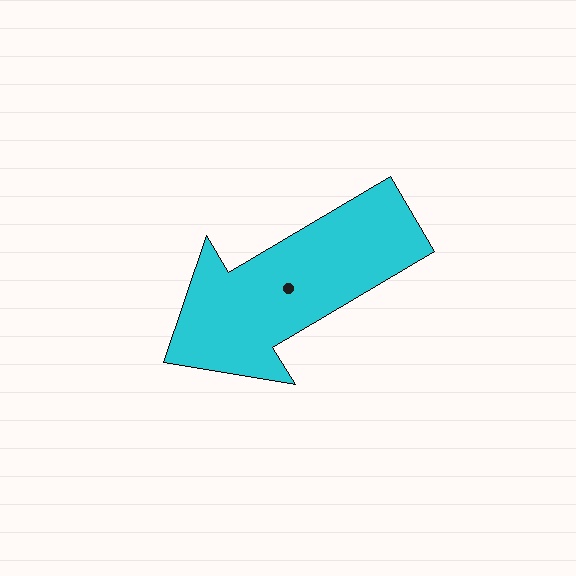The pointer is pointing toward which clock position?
Roughly 8 o'clock.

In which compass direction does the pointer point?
Southwest.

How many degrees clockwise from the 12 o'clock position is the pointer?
Approximately 239 degrees.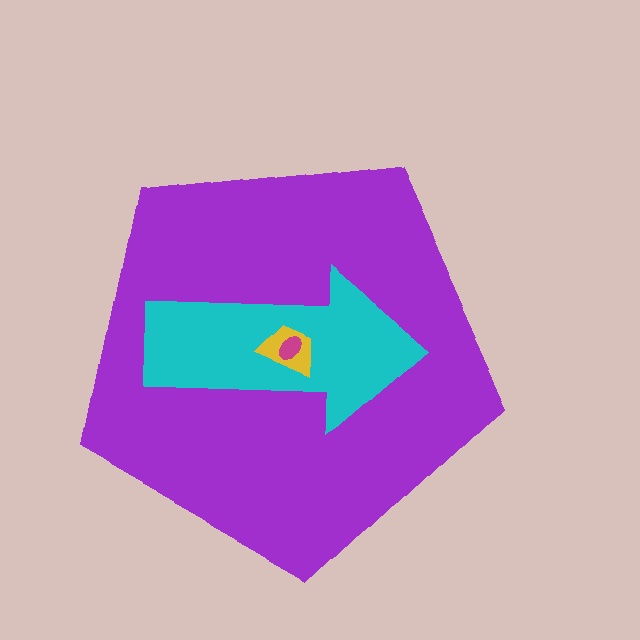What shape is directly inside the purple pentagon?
The cyan arrow.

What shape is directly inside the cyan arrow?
The yellow trapezoid.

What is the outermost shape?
The purple pentagon.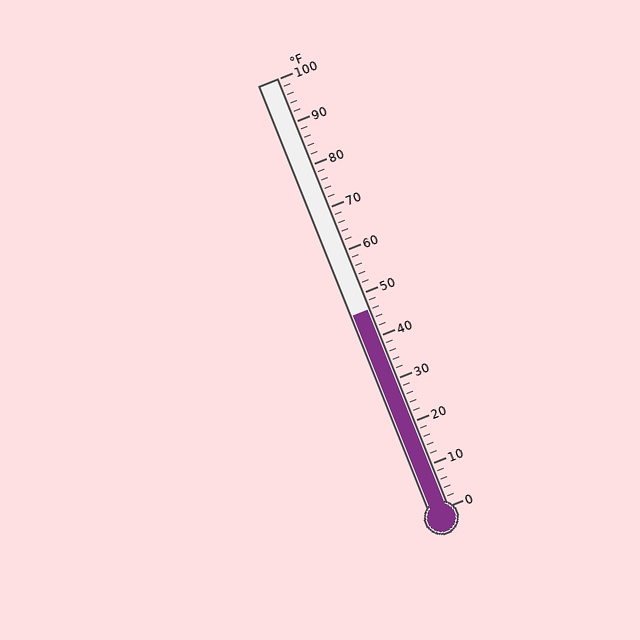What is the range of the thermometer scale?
The thermometer scale ranges from 0°F to 100°F.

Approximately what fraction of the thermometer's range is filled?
The thermometer is filled to approximately 45% of its range.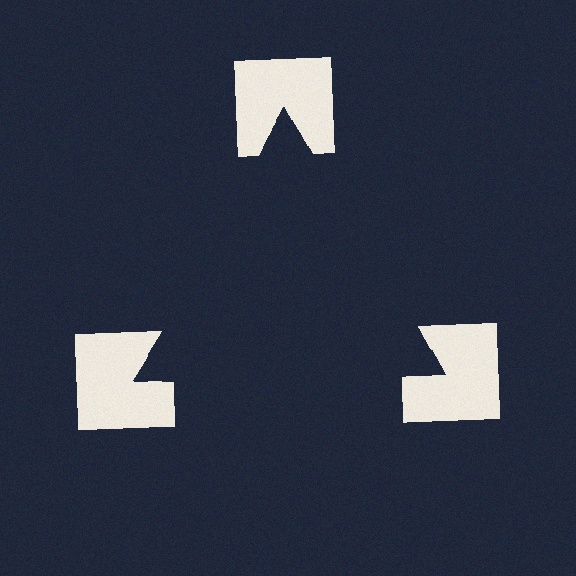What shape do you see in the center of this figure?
An illusory triangle — its edges are inferred from the aligned wedge cuts in the notched squares, not physically drawn.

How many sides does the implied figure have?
3 sides.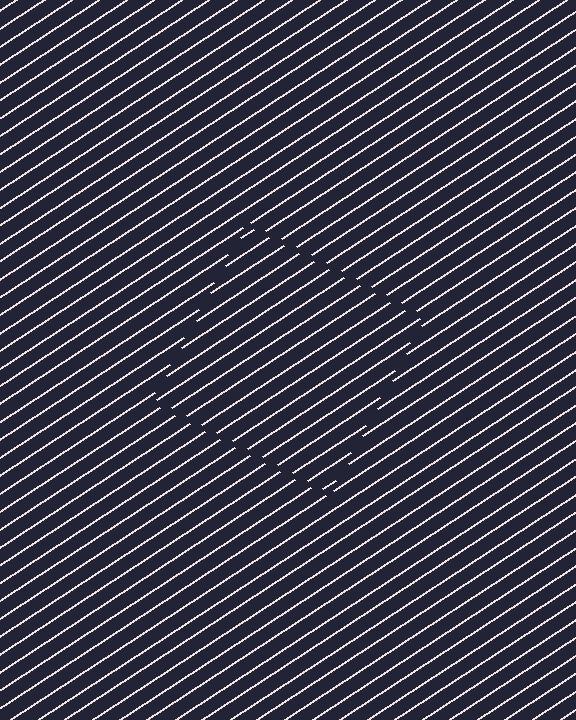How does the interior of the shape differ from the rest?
The interior of the shape contains the same grating, shifted by half a period — the contour is defined by the phase discontinuity where line-ends from the inner and outer gratings abut.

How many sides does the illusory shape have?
4 sides — the line-ends trace a square.